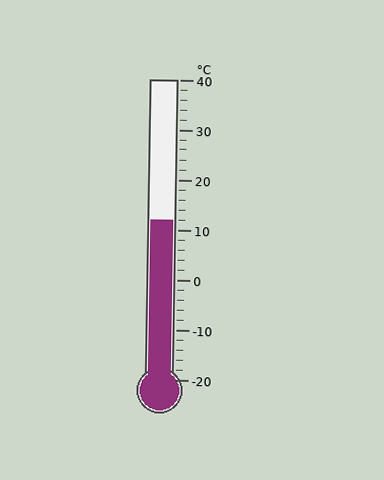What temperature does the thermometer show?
The thermometer shows approximately 12°C.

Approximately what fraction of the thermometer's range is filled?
The thermometer is filled to approximately 55% of its range.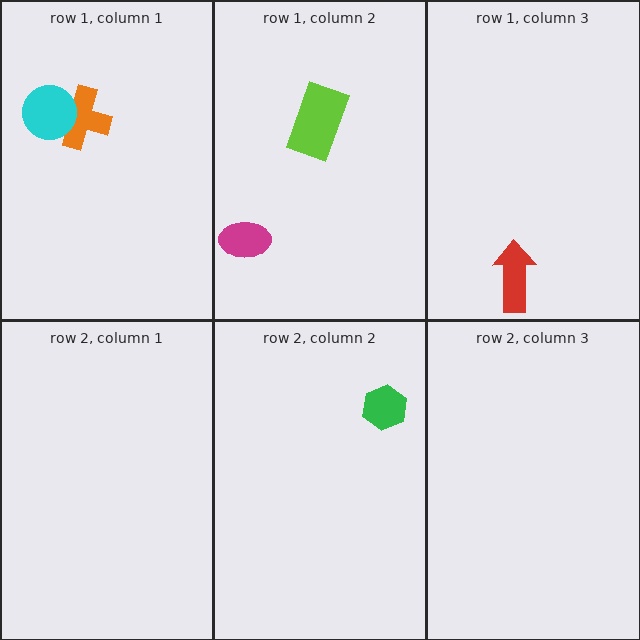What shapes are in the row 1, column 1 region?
The orange cross, the cyan circle.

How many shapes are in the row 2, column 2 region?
1.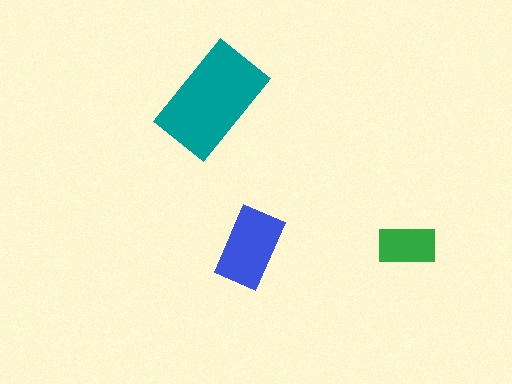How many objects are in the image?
There are 3 objects in the image.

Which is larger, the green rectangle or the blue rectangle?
The blue one.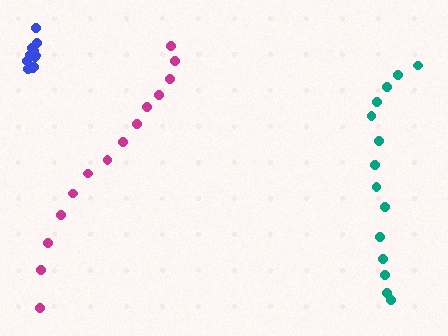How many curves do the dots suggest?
There are 3 distinct paths.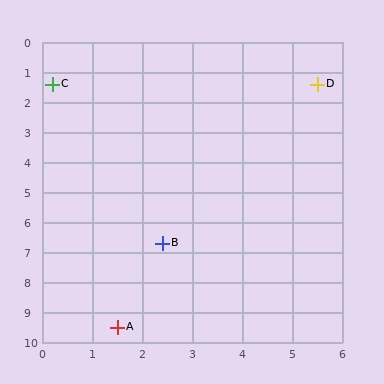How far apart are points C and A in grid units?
Points C and A are about 8.2 grid units apart.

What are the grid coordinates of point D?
Point D is at approximately (5.5, 1.4).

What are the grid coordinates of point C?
Point C is at approximately (0.2, 1.4).